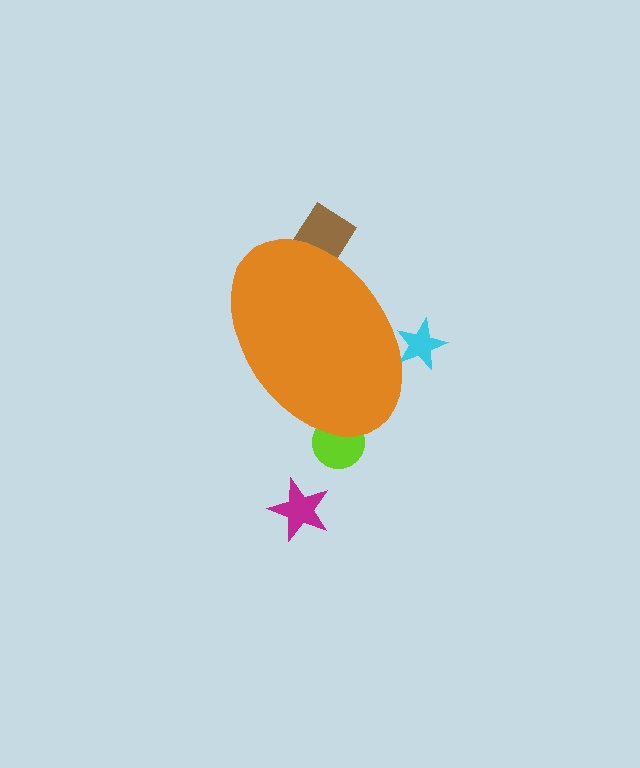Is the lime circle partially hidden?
Yes, the lime circle is partially hidden behind the orange ellipse.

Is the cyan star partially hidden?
Yes, the cyan star is partially hidden behind the orange ellipse.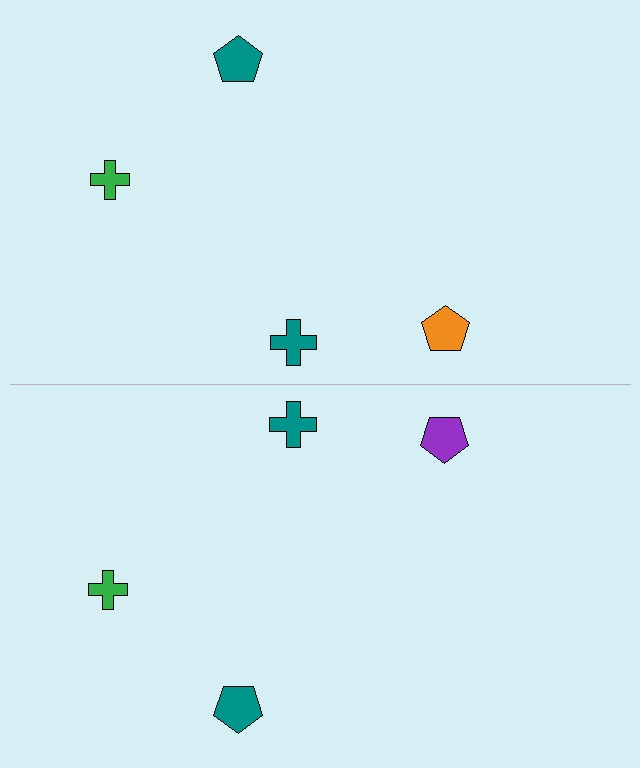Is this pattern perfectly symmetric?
No, the pattern is not perfectly symmetric. The purple pentagon on the bottom side breaks the symmetry — its mirror counterpart is orange.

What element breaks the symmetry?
The purple pentagon on the bottom side breaks the symmetry — its mirror counterpart is orange.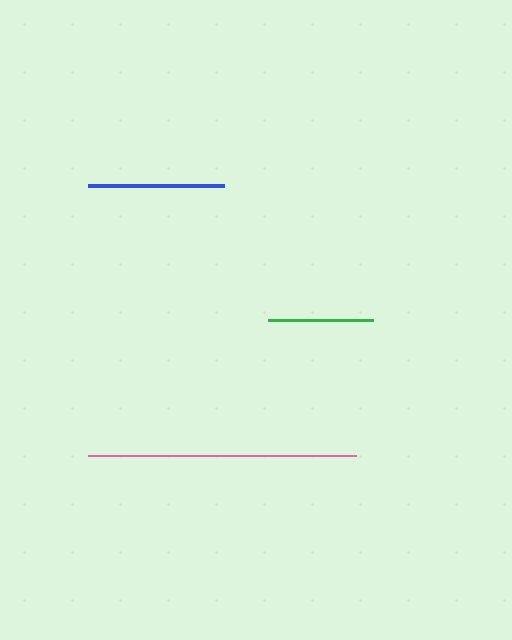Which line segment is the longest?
The pink line is the longest at approximately 268 pixels.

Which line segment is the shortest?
The green line is the shortest at approximately 105 pixels.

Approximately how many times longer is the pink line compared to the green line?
The pink line is approximately 2.6 times the length of the green line.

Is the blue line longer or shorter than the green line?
The blue line is longer than the green line.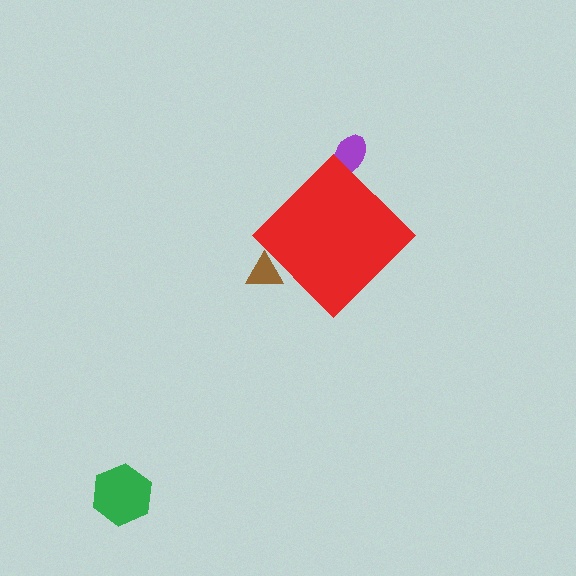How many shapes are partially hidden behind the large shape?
2 shapes are partially hidden.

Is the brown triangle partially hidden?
Yes, the brown triangle is partially hidden behind the red diamond.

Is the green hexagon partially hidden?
No, the green hexagon is fully visible.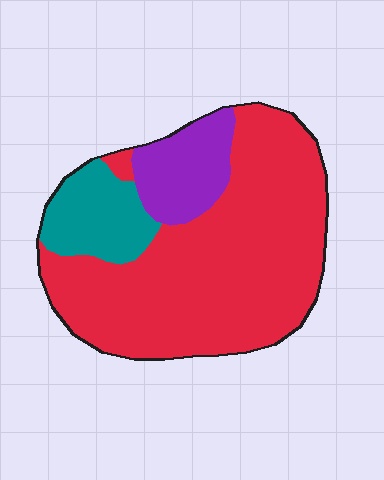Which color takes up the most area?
Red, at roughly 70%.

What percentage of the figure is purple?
Purple covers 14% of the figure.